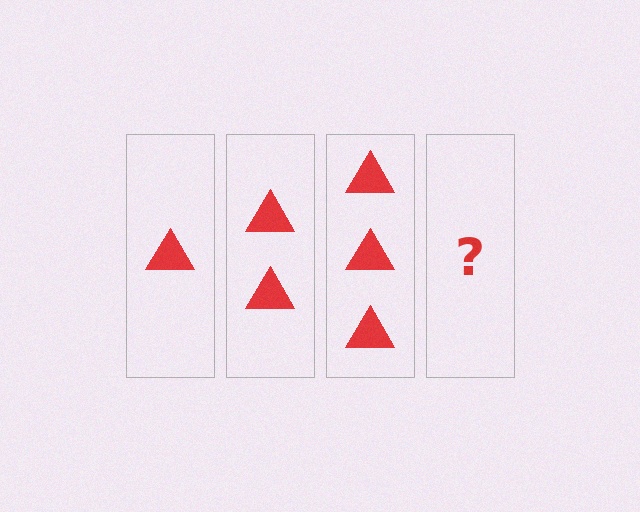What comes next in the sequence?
The next element should be 4 triangles.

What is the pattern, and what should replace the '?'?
The pattern is that each step adds one more triangle. The '?' should be 4 triangles.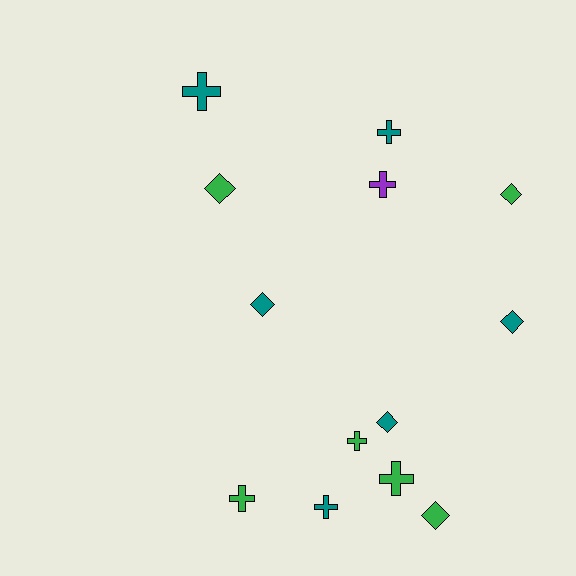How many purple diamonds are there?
There are no purple diamonds.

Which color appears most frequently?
Green, with 6 objects.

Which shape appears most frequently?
Cross, with 7 objects.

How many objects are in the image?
There are 13 objects.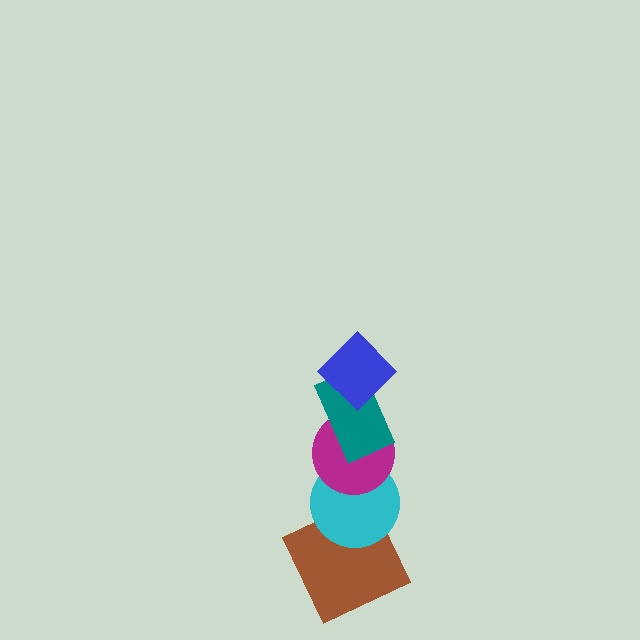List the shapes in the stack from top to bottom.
From top to bottom: the blue diamond, the teal rectangle, the magenta circle, the cyan circle, the brown square.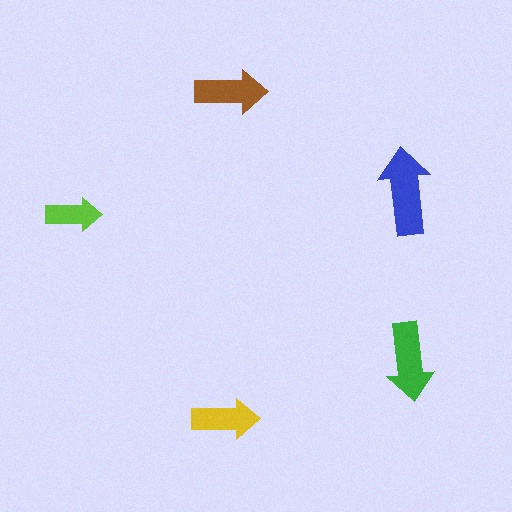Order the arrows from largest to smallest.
the blue one, the green one, the brown one, the yellow one, the lime one.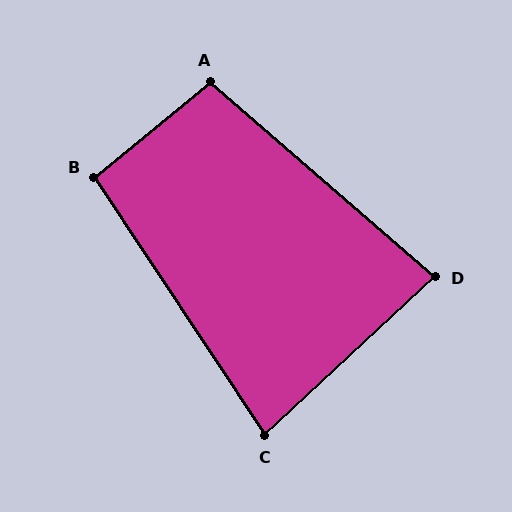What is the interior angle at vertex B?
Approximately 96 degrees (obtuse).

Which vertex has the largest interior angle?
A, at approximately 100 degrees.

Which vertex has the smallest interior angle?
C, at approximately 80 degrees.